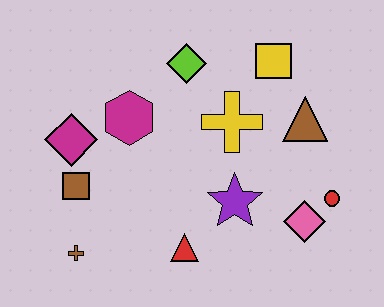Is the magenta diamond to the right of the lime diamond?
No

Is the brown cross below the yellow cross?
Yes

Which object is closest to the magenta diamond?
The brown square is closest to the magenta diamond.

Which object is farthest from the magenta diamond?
The red circle is farthest from the magenta diamond.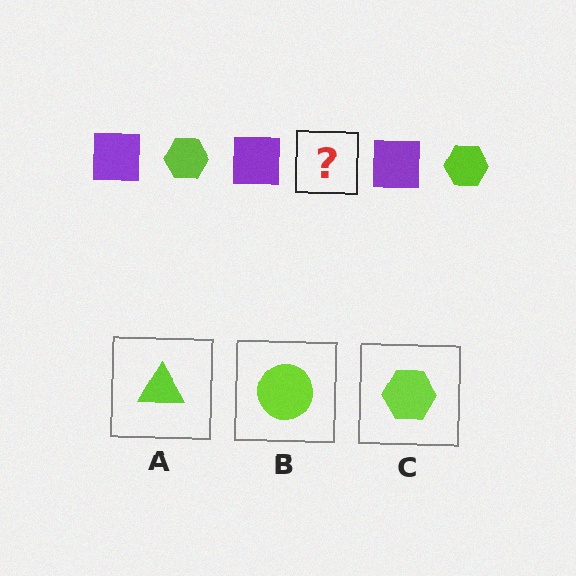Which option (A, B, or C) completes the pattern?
C.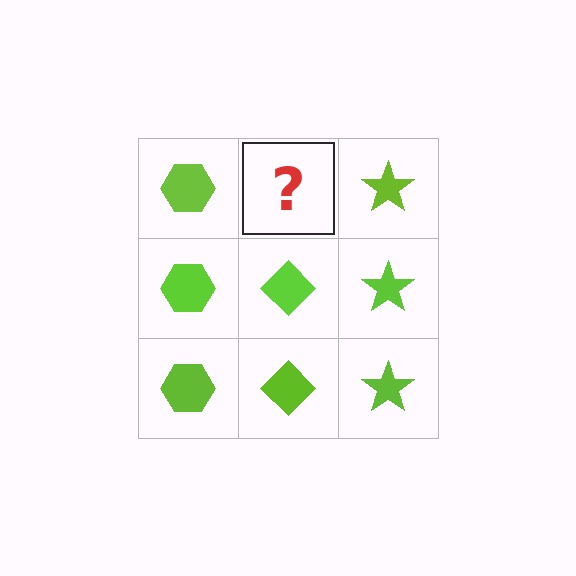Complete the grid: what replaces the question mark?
The question mark should be replaced with a lime diamond.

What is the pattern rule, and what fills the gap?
The rule is that each column has a consistent shape. The gap should be filled with a lime diamond.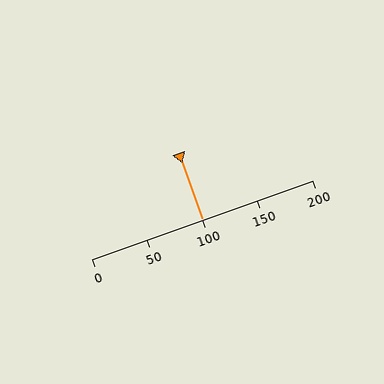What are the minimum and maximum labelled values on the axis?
The axis runs from 0 to 200.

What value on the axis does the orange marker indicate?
The marker indicates approximately 100.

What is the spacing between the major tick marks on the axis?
The major ticks are spaced 50 apart.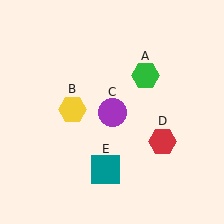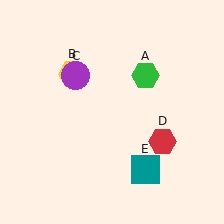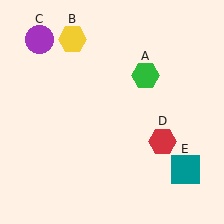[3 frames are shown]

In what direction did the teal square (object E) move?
The teal square (object E) moved right.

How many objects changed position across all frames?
3 objects changed position: yellow hexagon (object B), purple circle (object C), teal square (object E).